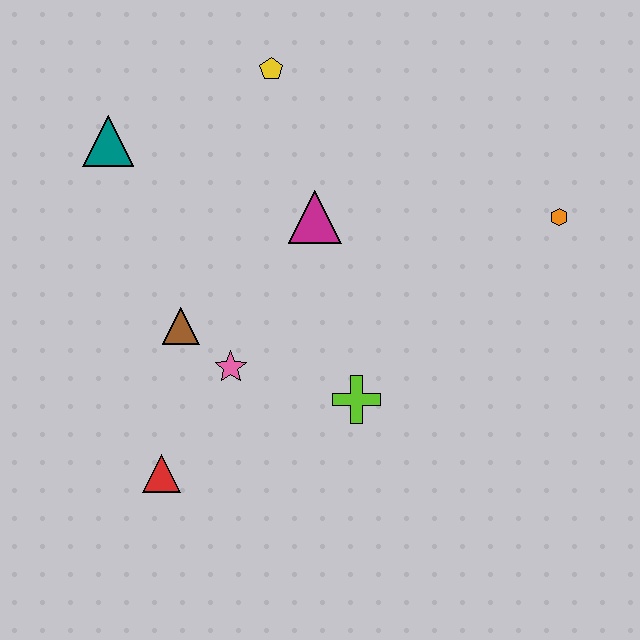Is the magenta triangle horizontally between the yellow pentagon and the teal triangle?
No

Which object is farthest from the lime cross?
The teal triangle is farthest from the lime cross.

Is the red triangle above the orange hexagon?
No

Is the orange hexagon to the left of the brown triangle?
No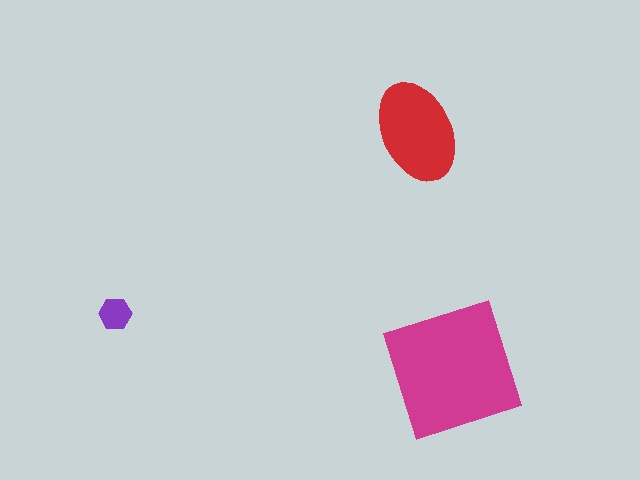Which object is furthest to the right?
The magenta square is rightmost.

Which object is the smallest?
The purple hexagon.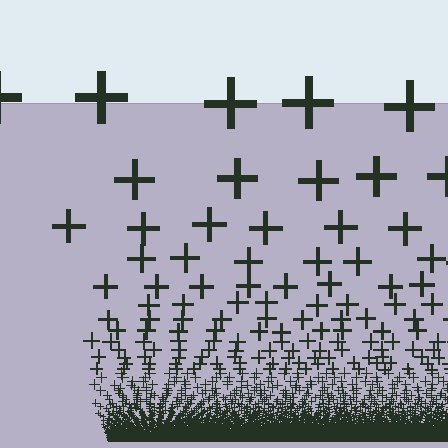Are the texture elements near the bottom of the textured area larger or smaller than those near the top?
Smaller. The gradient is inverted — elements near the bottom are smaller and denser.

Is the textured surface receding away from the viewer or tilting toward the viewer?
The surface appears to tilt toward the viewer. Texture elements get larger and sparser toward the top.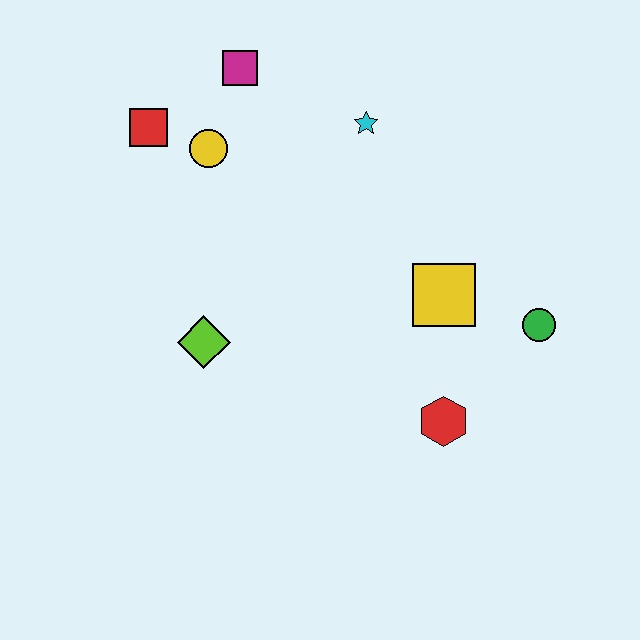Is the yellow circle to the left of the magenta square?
Yes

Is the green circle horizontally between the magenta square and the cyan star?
No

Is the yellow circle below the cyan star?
Yes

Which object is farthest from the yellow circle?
The green circle is farthest from the yellow circle.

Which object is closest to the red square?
The yellow circle is closest to the red square.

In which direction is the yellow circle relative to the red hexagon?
The yellow circle is above the red hexagon.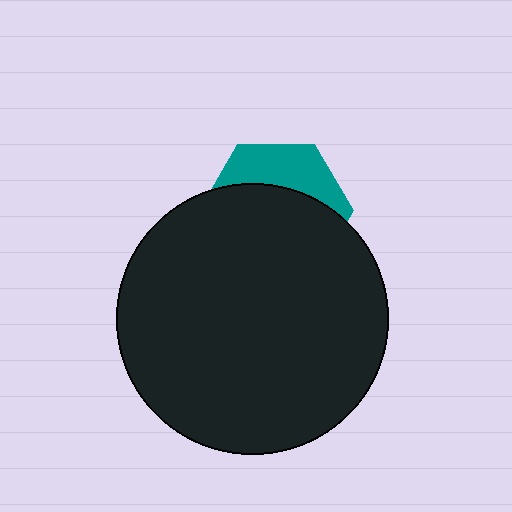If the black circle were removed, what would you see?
You would see the complete teal hexagon.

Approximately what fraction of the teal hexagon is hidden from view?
Roughly 67% of the teal hexagon is hidden behind the black circle.